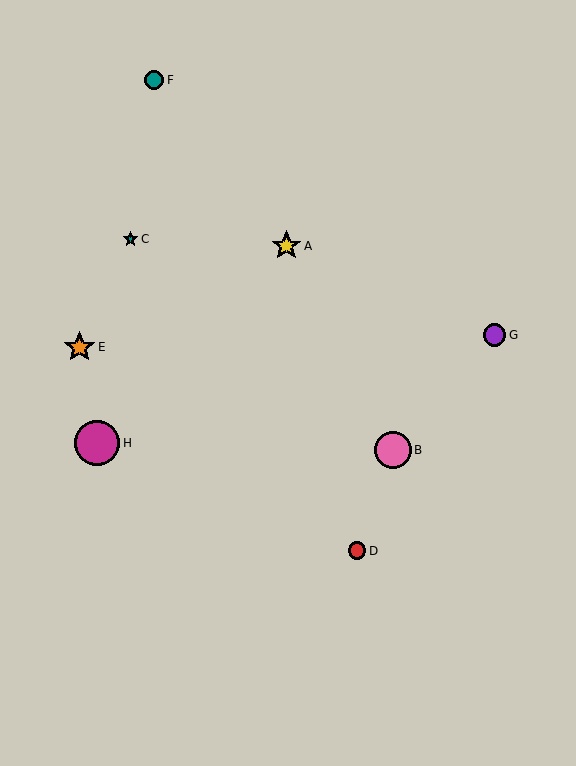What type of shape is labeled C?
Shape C is a teal star.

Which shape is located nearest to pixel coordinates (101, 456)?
The magenta circle (labeled H) at (97, 443) is nearest to that location.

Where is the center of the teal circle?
The center of the teal circle is at (154, 80).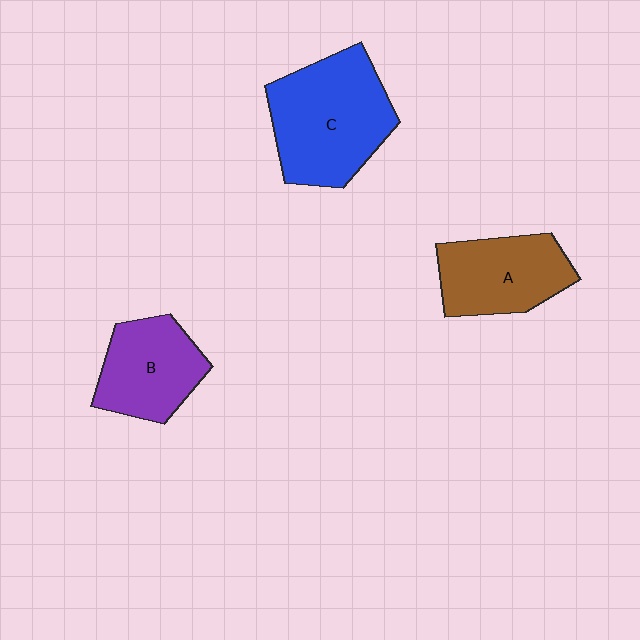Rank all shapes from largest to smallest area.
From largest to smallest: C (blue), A (brown), B (purple).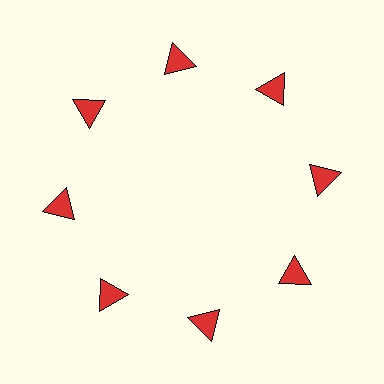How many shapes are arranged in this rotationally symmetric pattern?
There are 8 shapes, arranged in 8 groups of 1.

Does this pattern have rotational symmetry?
Yes, this pattern has 8-fold rotational symmetry. It looks the same after rotating 45 degrees around the center.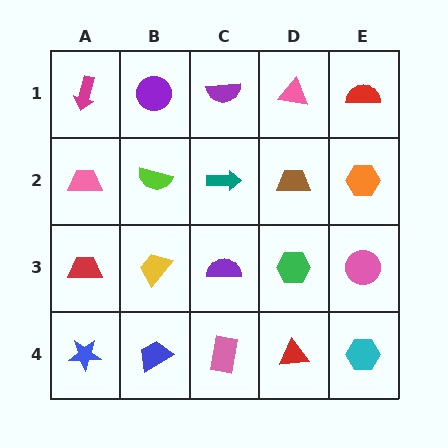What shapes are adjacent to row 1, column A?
A pink trapezoid (row 2, column A), a purple circle (row 1, column B).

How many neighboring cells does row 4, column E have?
2.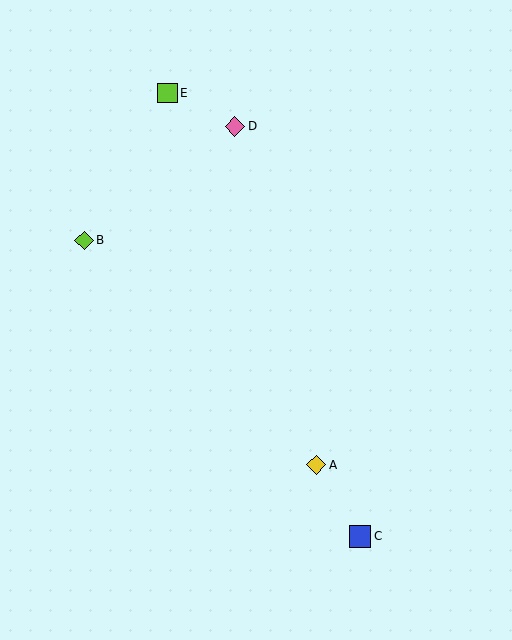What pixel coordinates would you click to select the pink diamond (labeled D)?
Click at (235, 126) to select the pink diamond D.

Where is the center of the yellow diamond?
The center of the yellow diamond is at (316, 465).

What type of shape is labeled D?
Shape D is a pink diamond.